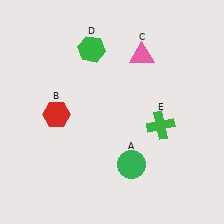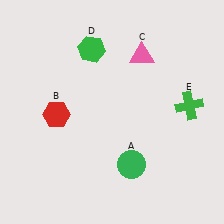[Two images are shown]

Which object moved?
The green cross (E) moved right.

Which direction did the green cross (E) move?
The green cross (E) moved right.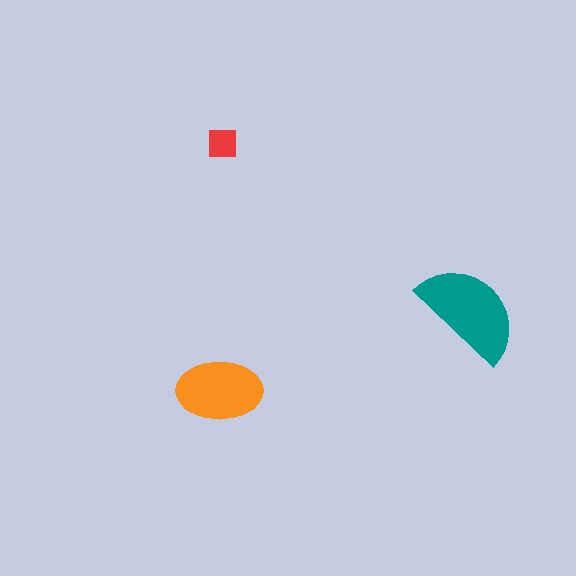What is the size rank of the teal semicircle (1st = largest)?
1st.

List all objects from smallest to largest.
The red square, the orange ellipse, the teal semicircle.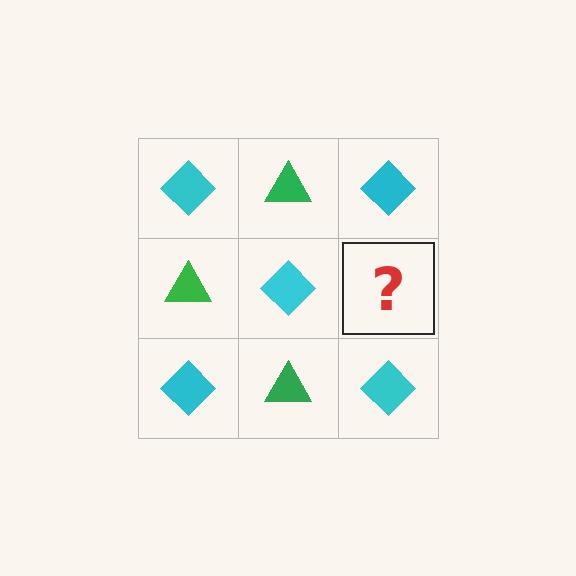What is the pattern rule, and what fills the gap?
The rule is that it alternates cyan diamond and green triangle in a checkerboard pattern. The gap should be filled with a green triangle.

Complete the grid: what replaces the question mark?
The question mark should be replaced with a green triangle.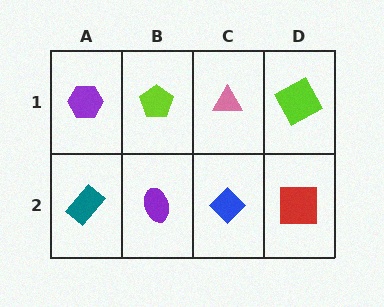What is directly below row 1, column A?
A teal rectangle.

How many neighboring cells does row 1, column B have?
3.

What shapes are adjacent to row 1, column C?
A blue diamond (row 2, column C), a lime pentagon (row 1, column B), a lime square (row 1, column D).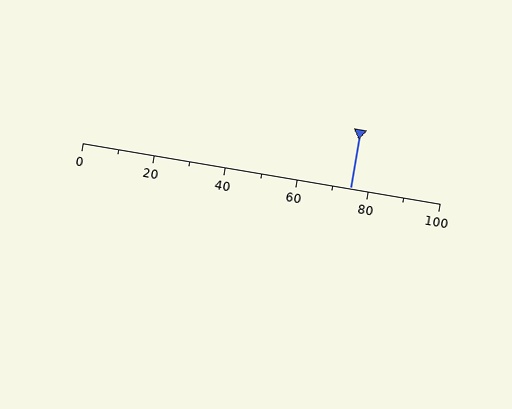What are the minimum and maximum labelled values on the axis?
The axis runs from 0 to 100.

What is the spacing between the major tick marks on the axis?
The major ticks are spaced 20 apart.